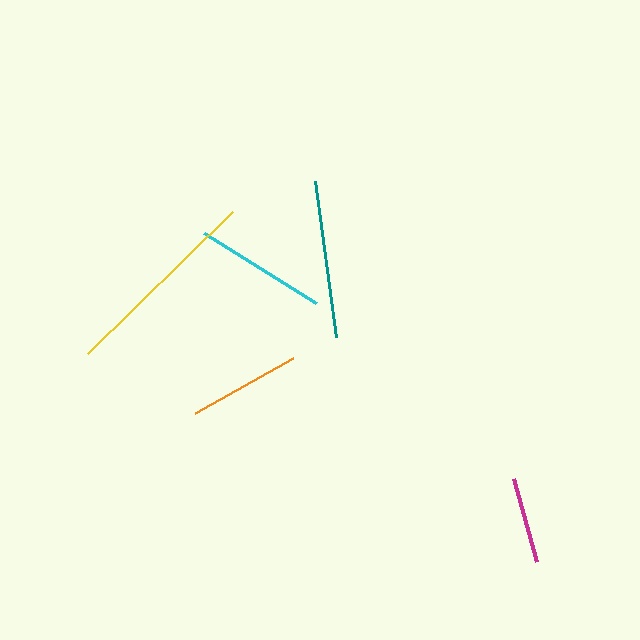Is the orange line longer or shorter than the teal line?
The teal line is longer than the orange line.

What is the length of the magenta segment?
The magenta segment is approximately 86 pixels long.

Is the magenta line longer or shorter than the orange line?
The orange line is longer than the magenta line.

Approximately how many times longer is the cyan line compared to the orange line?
The cyan line is approximately 1.2 times the length of the orange line.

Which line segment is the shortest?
The magenta line is the shortest at approximately 86 pixels.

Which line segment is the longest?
The yellow line is the longest at approximately 203 pixels.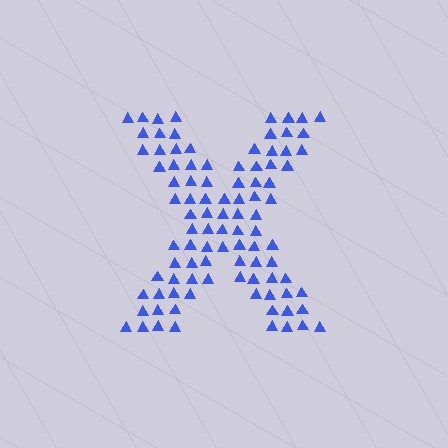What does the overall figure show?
The overall figure shows the letter X.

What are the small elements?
The small elements are triangles.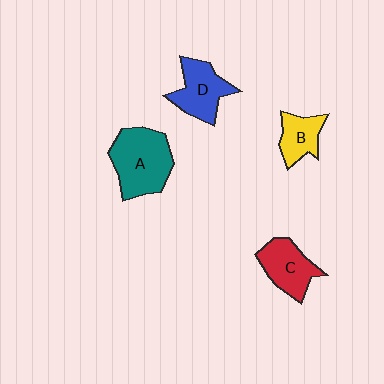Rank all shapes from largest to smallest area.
From largest to smallest: A (teal), D (blue), C (red), B (yellow).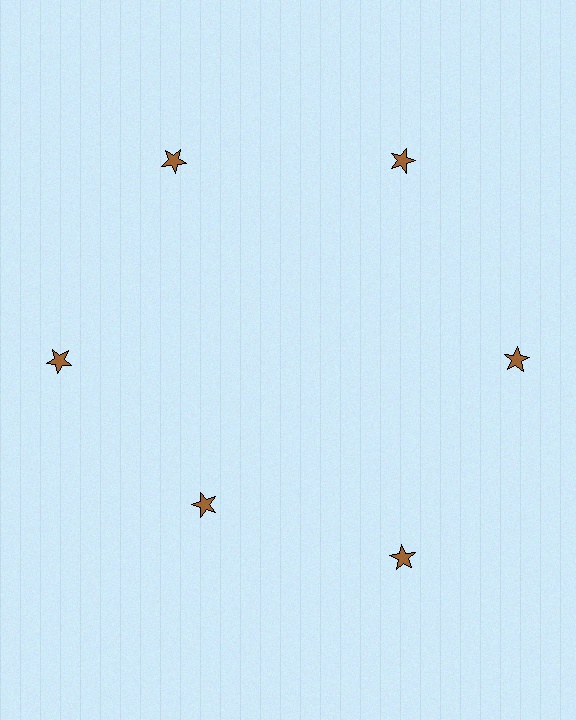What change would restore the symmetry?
The symmetry would be restored by moving it outward, back onto the ring so that all 6 stars sit at equal angles and equal distance from the center.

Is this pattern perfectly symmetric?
No. The 6 brown stars are arranged in a ring, but one element near the 7 o'clock position is pulled inward toward the center, breaking the 6-fold rotational symmetry.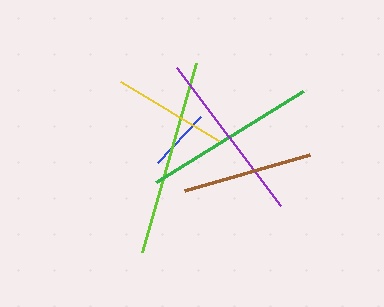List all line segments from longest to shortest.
From longest to shortest: lime, purple, green, brown, yellow, blue.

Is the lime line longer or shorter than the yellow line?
The lime line is longer than the yellow line.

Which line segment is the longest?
The lime line is the longest at approximately 196 pixels.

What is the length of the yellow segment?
The yellow segment is approximately 114 pixels long.